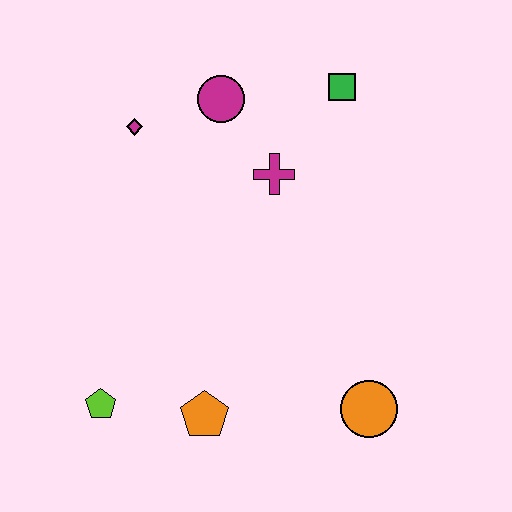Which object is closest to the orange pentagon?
The lime pentagon is closest to the orange pentagon.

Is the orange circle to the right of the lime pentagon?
Yes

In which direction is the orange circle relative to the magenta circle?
The orange circle is below the magenta circle.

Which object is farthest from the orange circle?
The magenta diamond is farthest from the orange circle.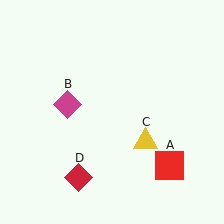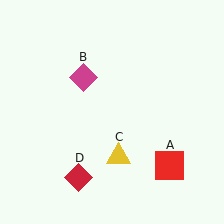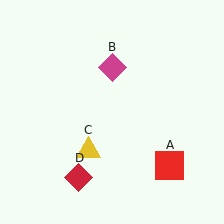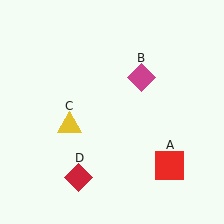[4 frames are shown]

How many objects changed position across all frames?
2 objects changed position: magenta diamond (object B), yellow triangle (object C).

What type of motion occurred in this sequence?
The magenta diamond (object B), yellow triangle (object C) rotated clockwise around the center of the scene.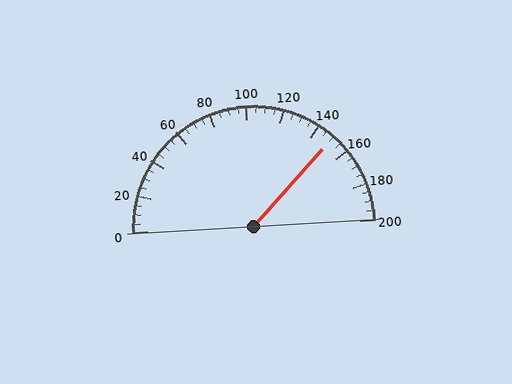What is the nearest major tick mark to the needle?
The nearest major tick mark is 160.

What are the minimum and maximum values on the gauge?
The gauge ranges from 0 to 200.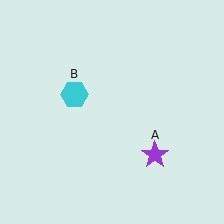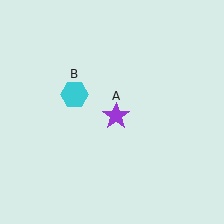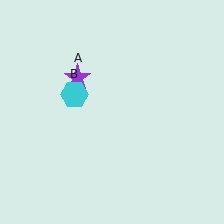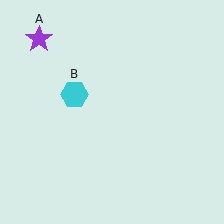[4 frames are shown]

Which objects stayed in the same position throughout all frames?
Cyan hexagon (object B) remained stationary.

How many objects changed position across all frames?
1 object changed position: purple star (object A).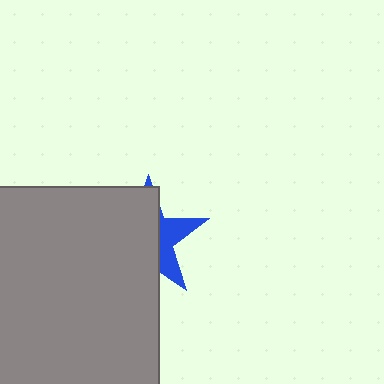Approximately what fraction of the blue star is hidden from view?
Roughly 66% of the blue star is hidden behind the gray rectangle.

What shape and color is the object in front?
The object in front is a gray rectangle.